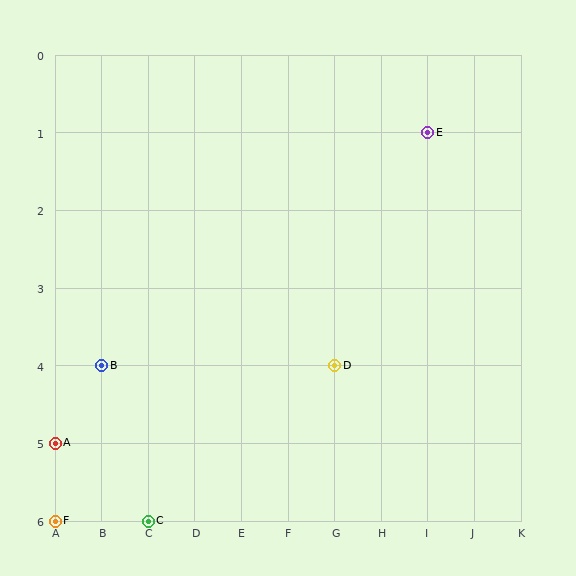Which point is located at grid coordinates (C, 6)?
Point C is at (C, 6).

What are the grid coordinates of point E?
Point E is at grid coordinates (I, 1).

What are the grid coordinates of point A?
Point A is at grid coordinates (A, 5).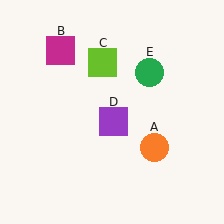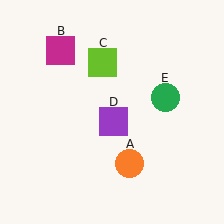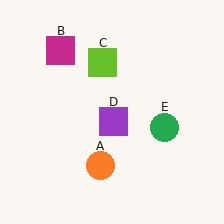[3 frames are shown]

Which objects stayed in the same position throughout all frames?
Magenta square (object B) and lime square (object C) and purple square (object D) remained stationary.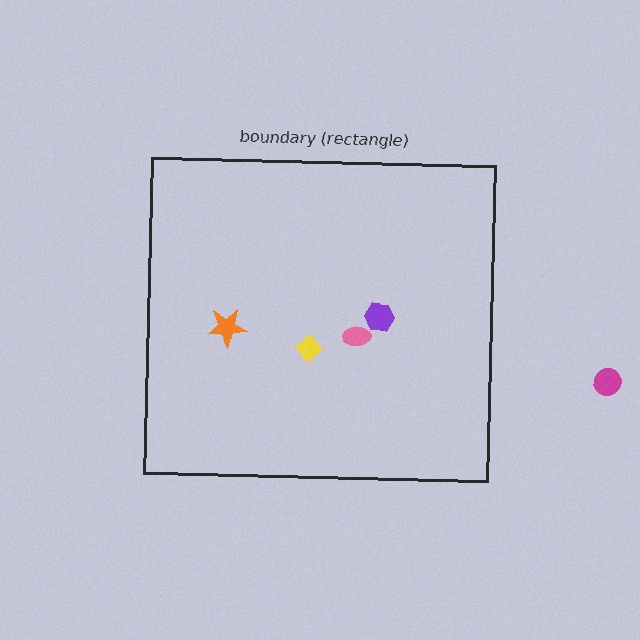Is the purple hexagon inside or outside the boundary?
Inside.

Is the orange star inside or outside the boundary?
Inside.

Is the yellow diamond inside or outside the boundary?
Inside.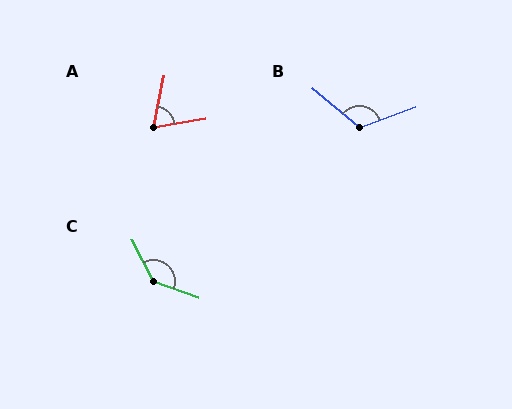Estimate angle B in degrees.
Approximately 121 degrees.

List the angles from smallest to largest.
A (69°), B (121°), C (136°).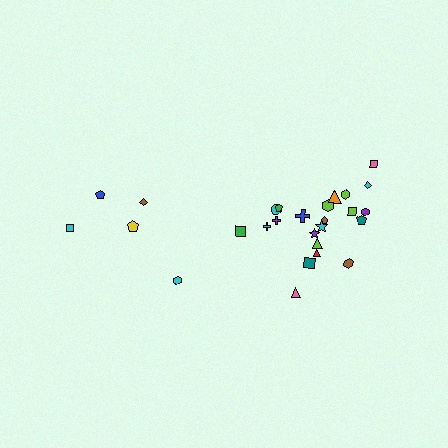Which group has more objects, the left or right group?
The right group.